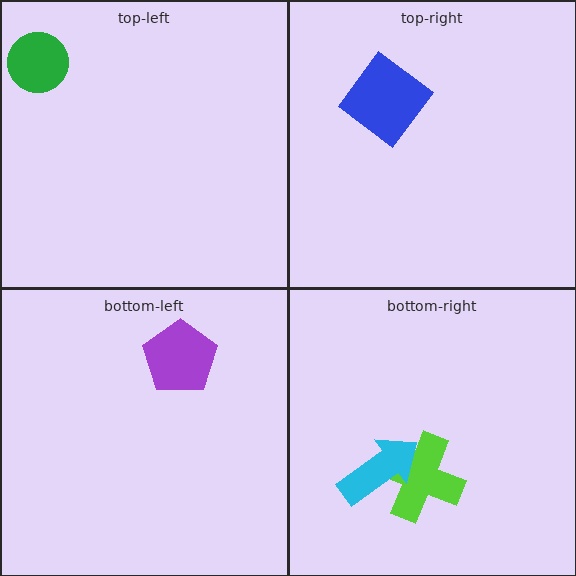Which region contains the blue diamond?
The top-right region.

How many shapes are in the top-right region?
1.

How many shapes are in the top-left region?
1.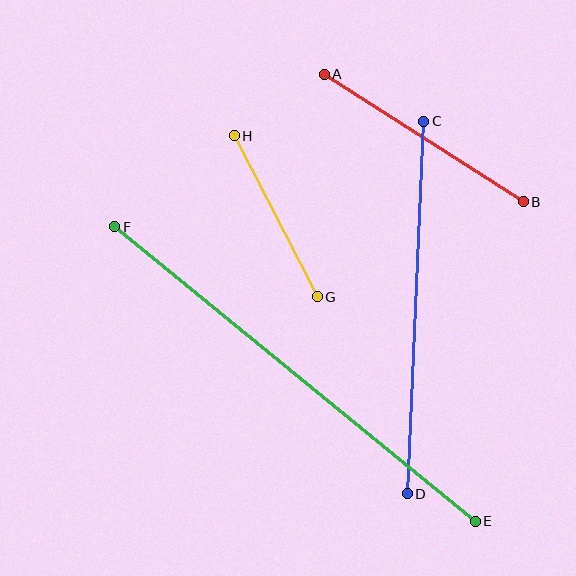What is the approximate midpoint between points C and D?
The midpoint is at approximately (415, 307) pixels.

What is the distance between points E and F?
The distance is approximately 465 pixels.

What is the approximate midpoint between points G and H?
The midpoint is at approximately (275, 216) pixels.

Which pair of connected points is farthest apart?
Points E and F are farthest apart.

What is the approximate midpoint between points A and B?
The midpoint is at approximately (423, 138) pixels.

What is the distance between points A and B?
The distance is approximately 236 pixels.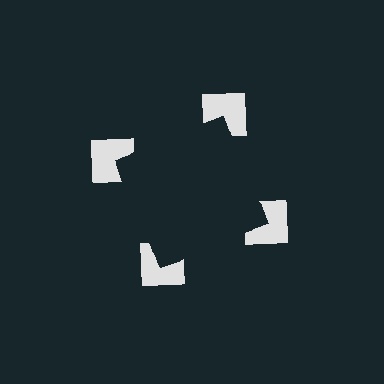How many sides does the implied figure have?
4 sides.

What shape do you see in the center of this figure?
An illusory square — its edges are inferred from the aligned wedge cuts in the notched squares, not physically drawn.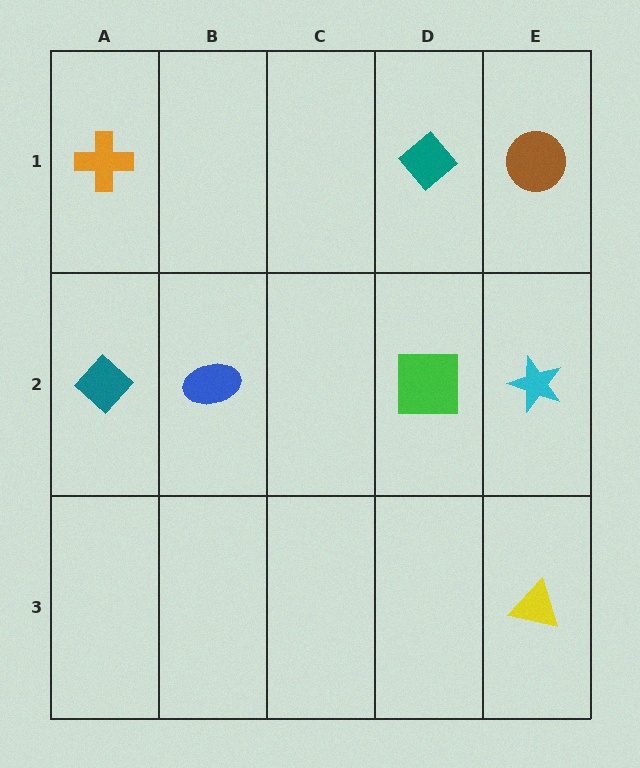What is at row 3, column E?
A yellow triangle.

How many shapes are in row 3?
1 shape.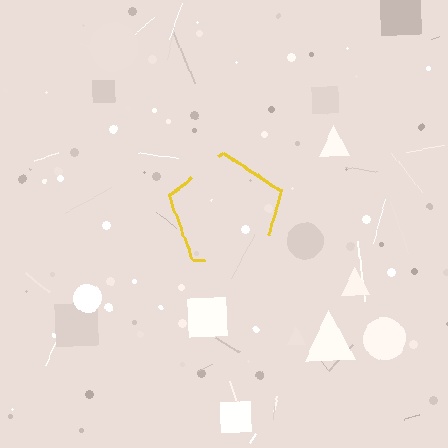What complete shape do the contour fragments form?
The contour fragments form a pentagon.